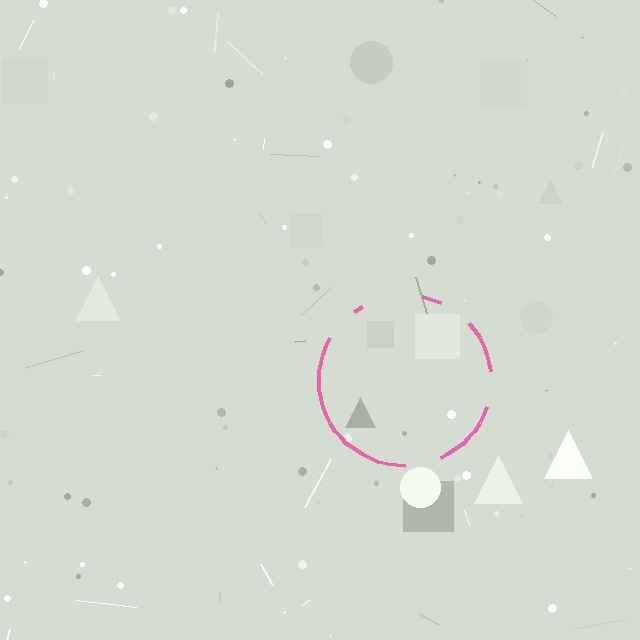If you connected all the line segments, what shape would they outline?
They would outline a circle.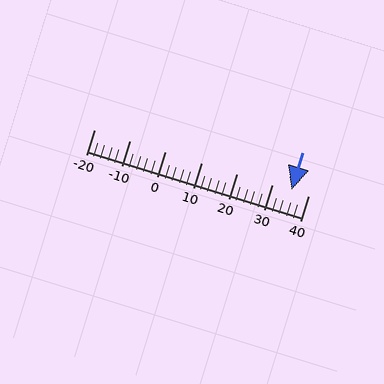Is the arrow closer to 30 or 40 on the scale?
The arrow is closer to 40.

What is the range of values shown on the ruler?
The ruler shows values from -20 to 40.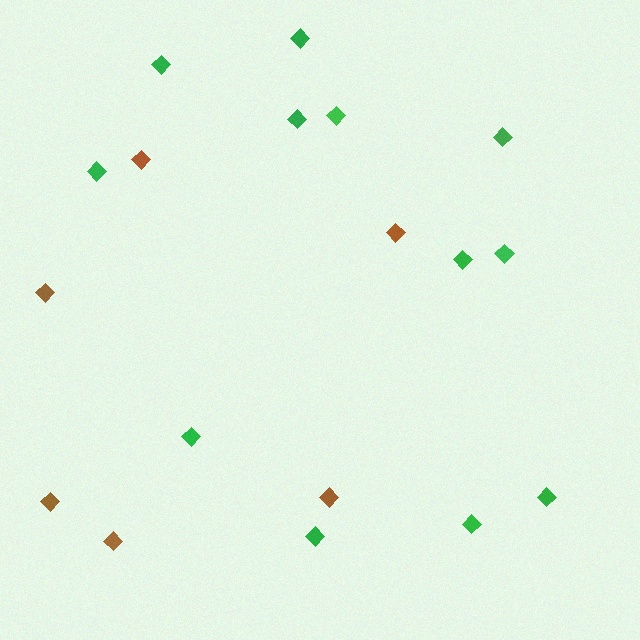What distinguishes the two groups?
There are 2 groups: one group of green diamonds (12) and one group of brown diamonds (6).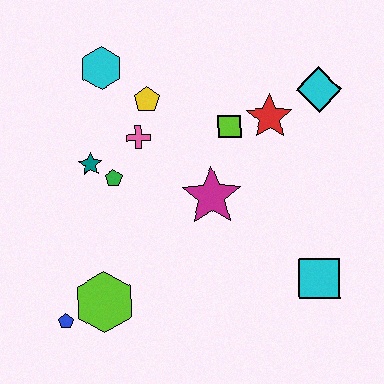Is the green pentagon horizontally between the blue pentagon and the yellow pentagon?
Yes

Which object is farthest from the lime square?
The blue pentagon is farthest from the lime square.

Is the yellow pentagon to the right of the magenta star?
No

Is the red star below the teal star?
No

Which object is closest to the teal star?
The green pentagon is closest to the teal star.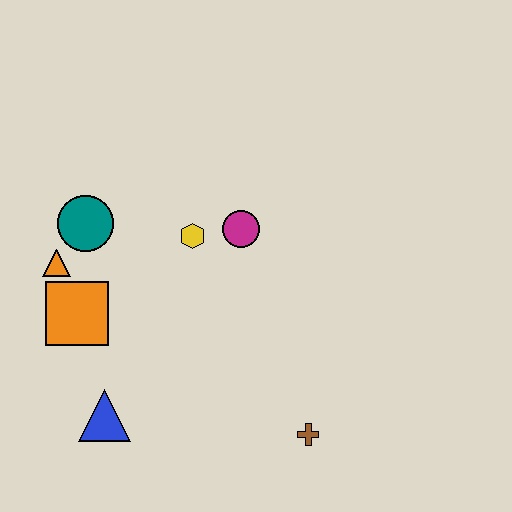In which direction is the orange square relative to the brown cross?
The orange square is to the left of the brown cross.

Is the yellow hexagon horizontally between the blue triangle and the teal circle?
No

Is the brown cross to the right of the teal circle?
Yes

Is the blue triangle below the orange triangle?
Yes